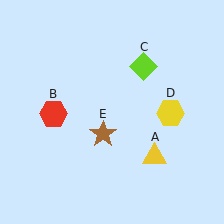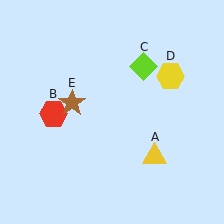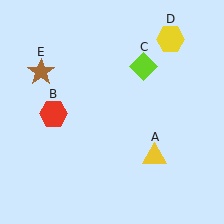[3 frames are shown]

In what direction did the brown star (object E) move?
The brown star (object E) moved up and to the left.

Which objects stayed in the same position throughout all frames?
Yellow triangle (object A) and red hexagon (object B) and lime diamond (object C) remained stationary.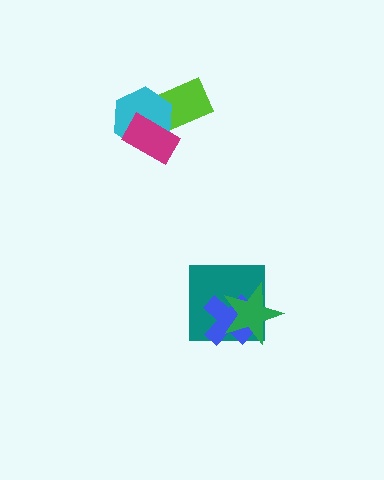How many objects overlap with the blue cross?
2 objects overlap with the blue cross.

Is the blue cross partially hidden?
Yes, it is partially covered by another shape.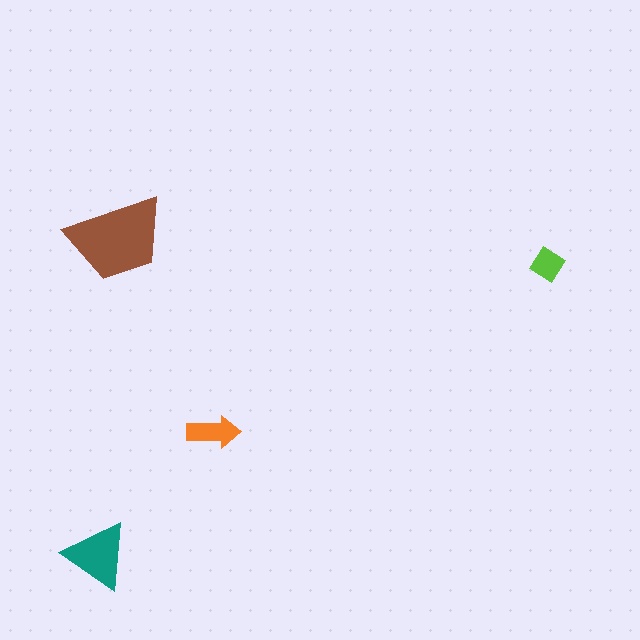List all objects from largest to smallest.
The brown trapezoid, the teal triangle, the orange arrow, the lime diamond.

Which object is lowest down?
The teal triangle is bottommost.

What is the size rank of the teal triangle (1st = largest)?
2nd.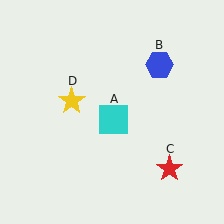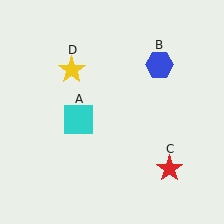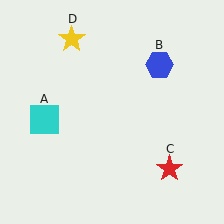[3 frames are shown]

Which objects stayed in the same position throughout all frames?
Blue hexagon (object B) and red star (object C) remained stationary.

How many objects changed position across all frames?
2 objects changed position: cyan square (object A), yellow star (object D).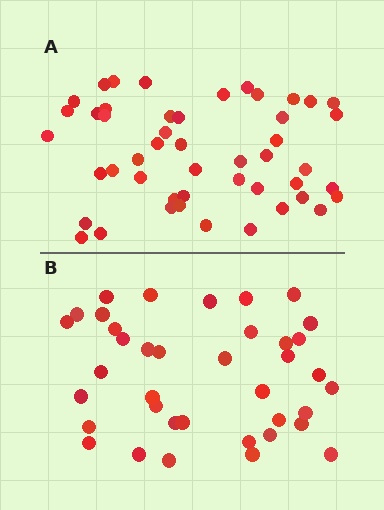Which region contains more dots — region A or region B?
Region A (the top region) has more dots.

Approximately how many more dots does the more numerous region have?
Region A has roughly 10 or so more dots than region B.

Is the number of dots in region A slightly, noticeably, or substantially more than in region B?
Region A has noticeably more, but not dramatically so. The ratio is roughly 1.3 to 1.